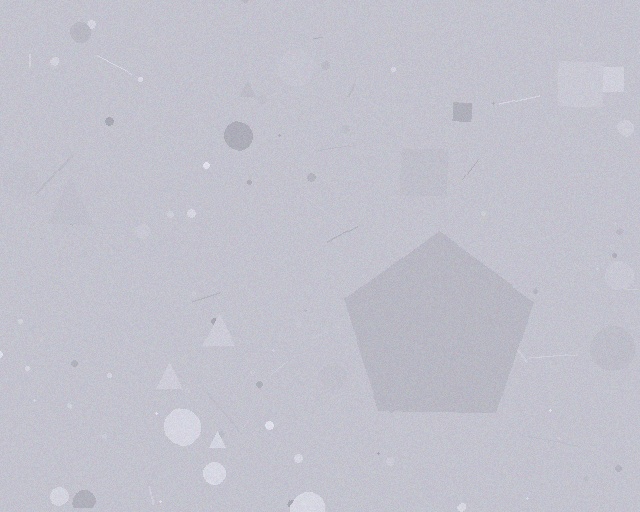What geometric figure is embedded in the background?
A pentagon is embedded in the background.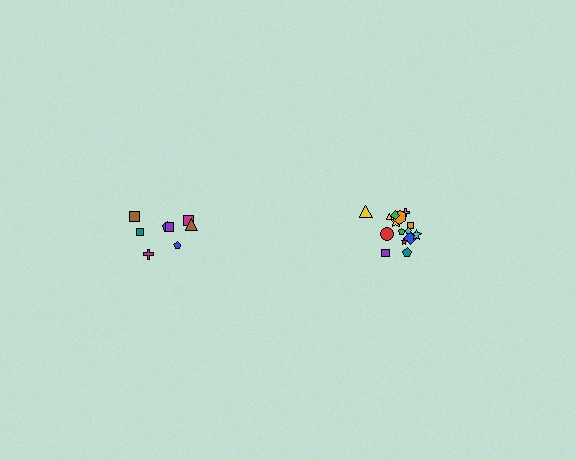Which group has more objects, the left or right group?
The right group.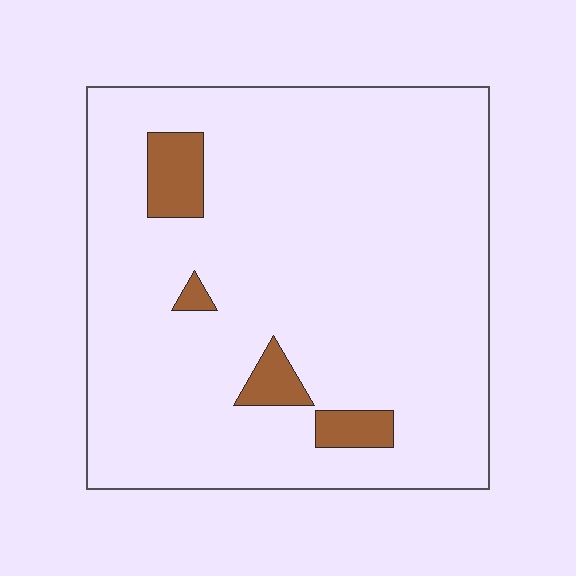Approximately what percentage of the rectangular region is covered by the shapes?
Approximately 5%.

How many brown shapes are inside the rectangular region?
4.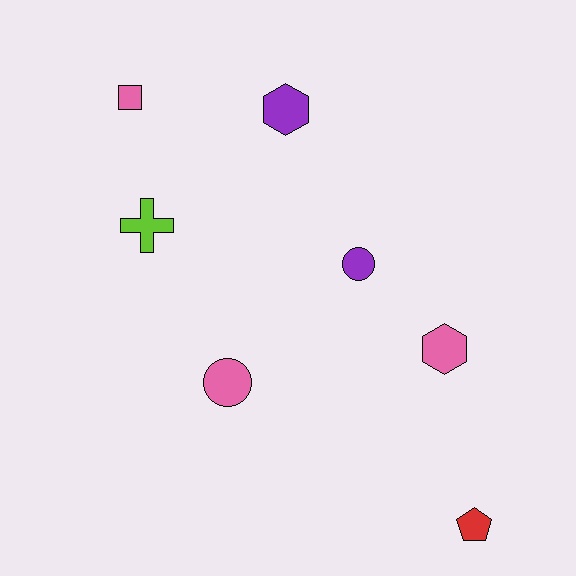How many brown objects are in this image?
There are no brown objects.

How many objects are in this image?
There are 7 objects.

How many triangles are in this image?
There are no triangles.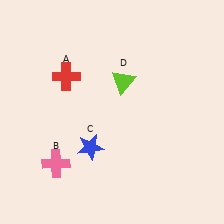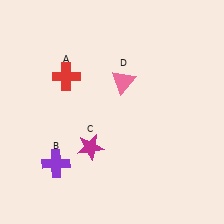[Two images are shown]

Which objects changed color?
B changed from pink to purple. C changed from blue to magenta. D changed from lime to pink.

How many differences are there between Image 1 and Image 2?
There are 3 differences between the two images.